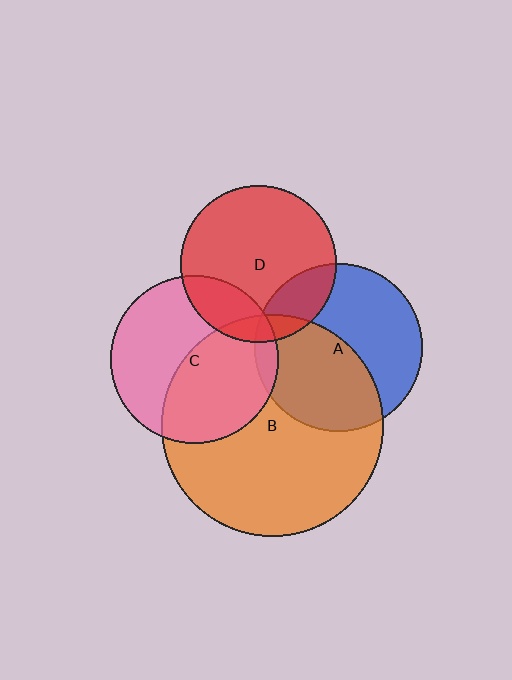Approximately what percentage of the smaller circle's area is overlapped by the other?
Approximately 50%.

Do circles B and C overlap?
Yes.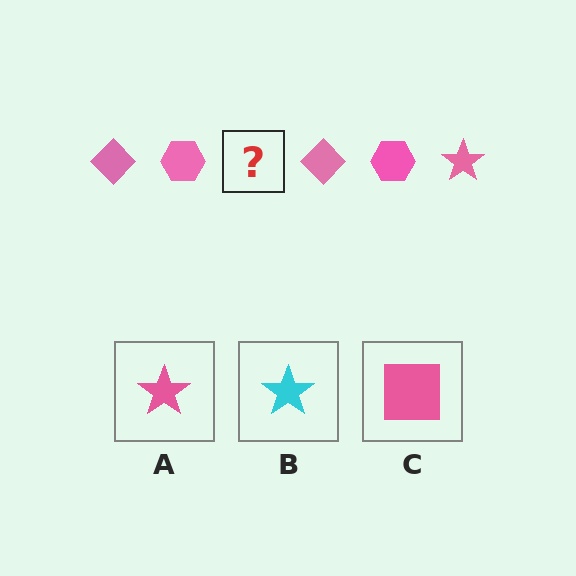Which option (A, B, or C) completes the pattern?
A.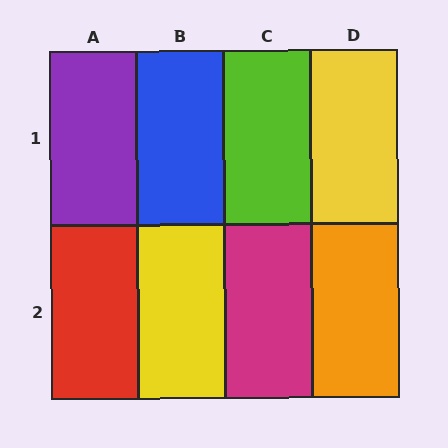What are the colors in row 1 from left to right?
Purple, blue, lime, yellow.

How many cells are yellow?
2 cells are yellow.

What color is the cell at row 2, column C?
Magenta.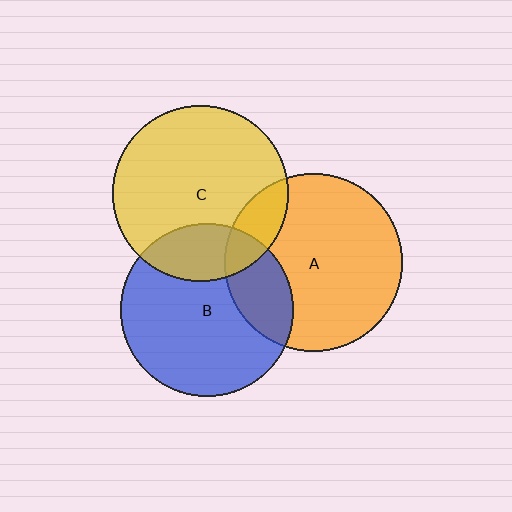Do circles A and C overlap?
Yes.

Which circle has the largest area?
Circle A (orange).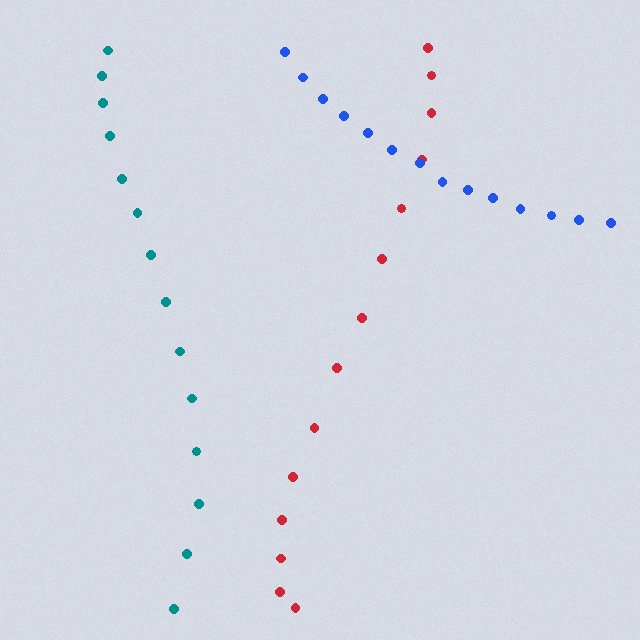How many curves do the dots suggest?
There are 3 distinct paths.